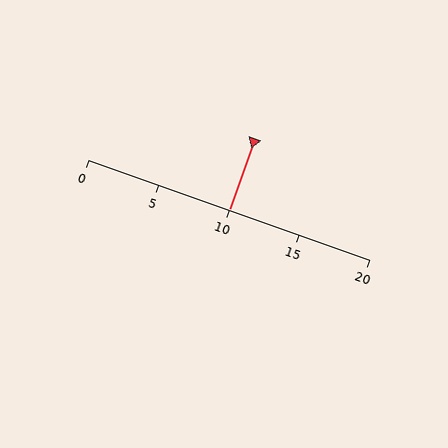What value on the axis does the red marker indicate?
The marker indicates approximately 10.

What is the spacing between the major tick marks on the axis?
The major ticks are spaced 5 apart.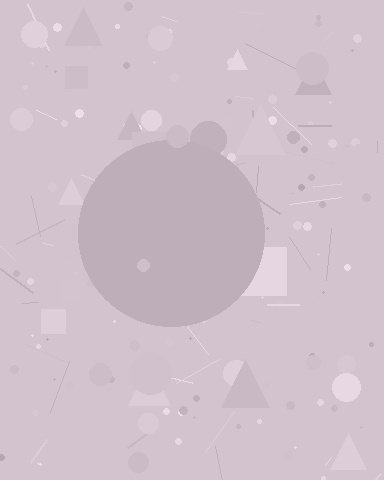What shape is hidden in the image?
A circle is hidden in the image.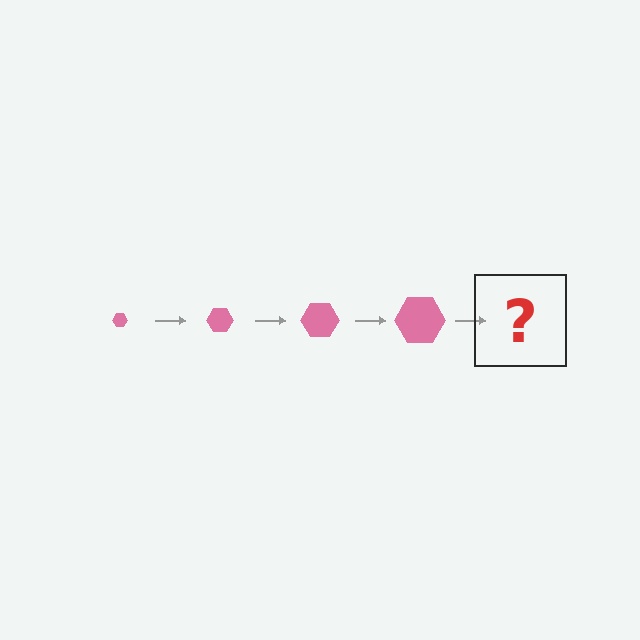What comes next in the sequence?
The next element should be a pink hexagon, larger than the previous one.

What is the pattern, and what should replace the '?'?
The pattern is that the hexagon gets progressively larger each step. The '?' should be a pink hexagon, larger than the previous one.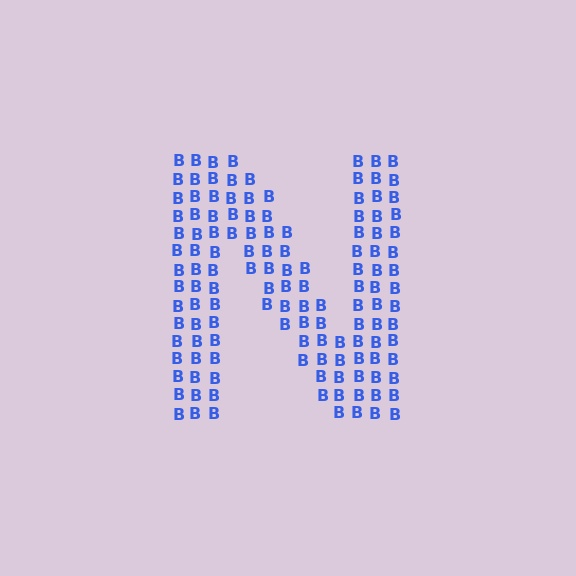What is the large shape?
The large shape is the letter N.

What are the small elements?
The small elements are letter B's.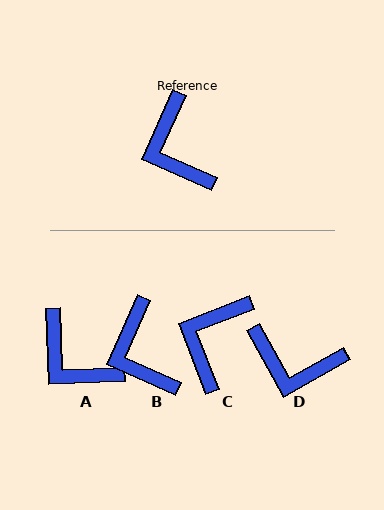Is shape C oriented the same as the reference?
No, it is off by about 44 degrees.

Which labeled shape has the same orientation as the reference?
B.